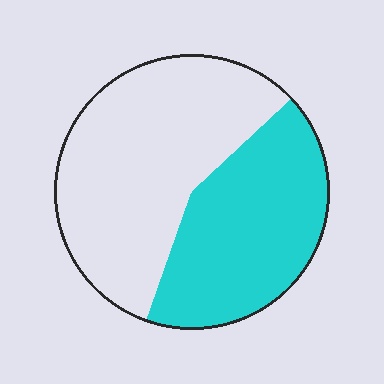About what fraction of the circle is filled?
About two fifths (2/5).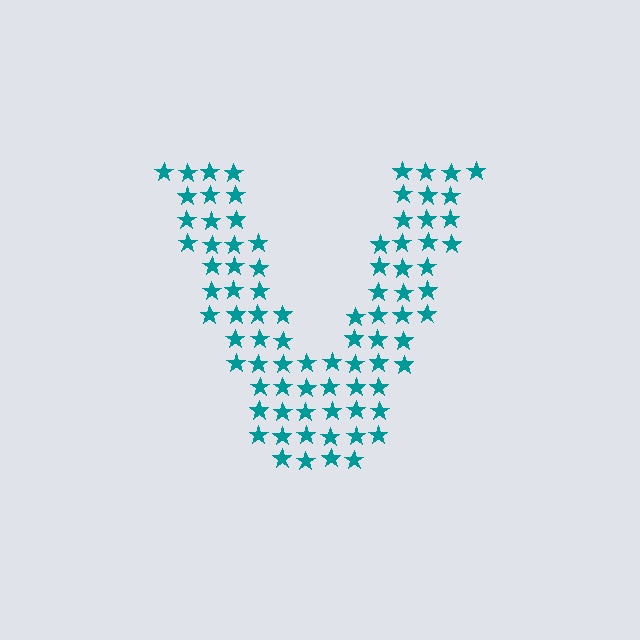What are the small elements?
The small elements are stars.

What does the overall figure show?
The overall figure shows the letter V.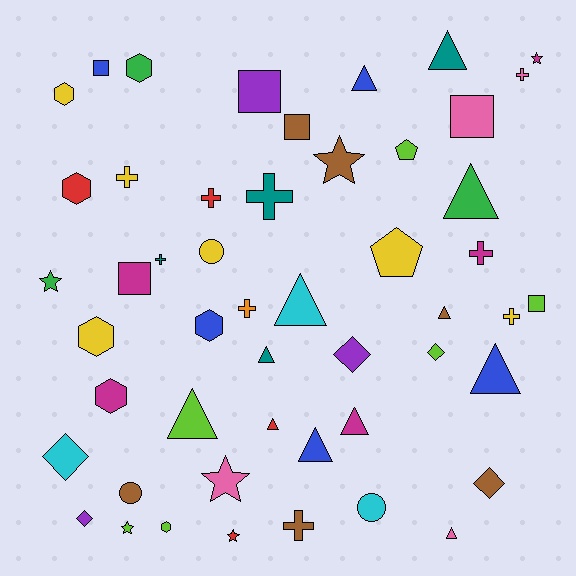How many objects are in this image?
There are 50 objects.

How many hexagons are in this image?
There are 7 hexagons.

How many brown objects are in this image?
There are 6 brown objects.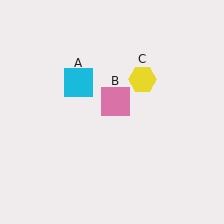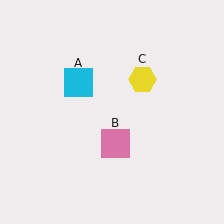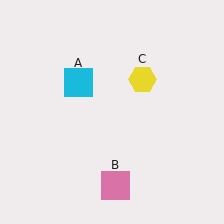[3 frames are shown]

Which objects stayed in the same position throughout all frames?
Cyan square (object A) and yellow hexagon (object C) remained stationary.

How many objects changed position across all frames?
1 object changed position: pink square (object B).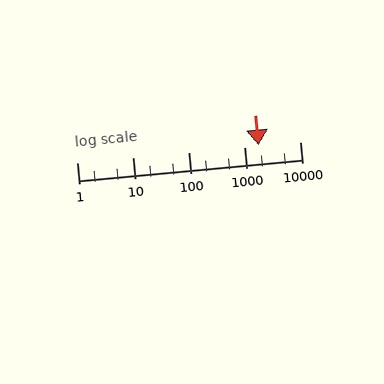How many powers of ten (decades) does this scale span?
The scale spans 4 decades, from 1 to 10000.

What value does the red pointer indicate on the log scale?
The pointer indicates approximately 1800.